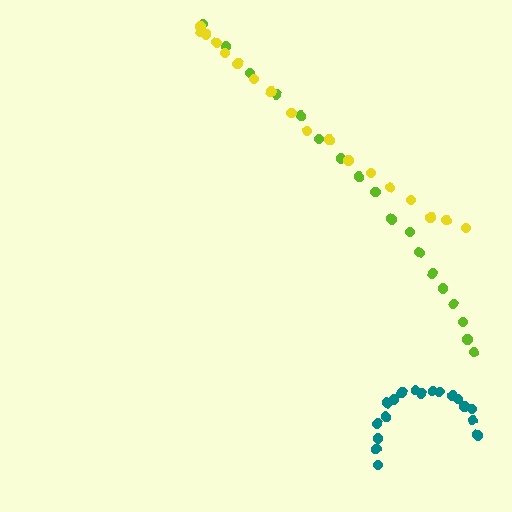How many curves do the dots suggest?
There are 3 distinct paths.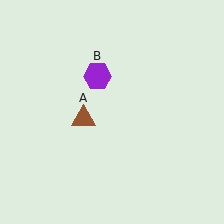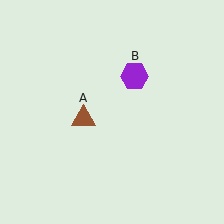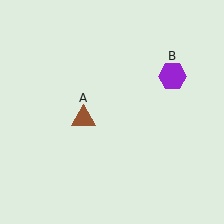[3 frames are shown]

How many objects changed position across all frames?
1 object changed position: purple hexagon (object B).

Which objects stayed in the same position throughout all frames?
Brown triangle (object A) remained stationary.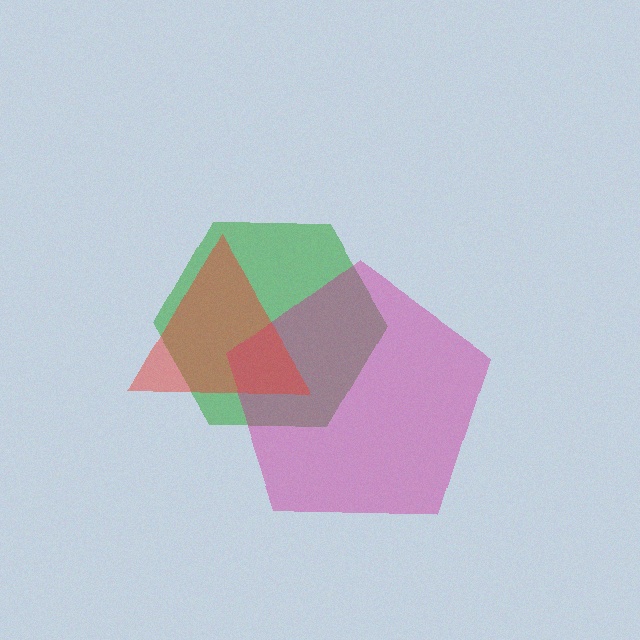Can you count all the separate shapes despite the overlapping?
Yes, there are 3 separate shapes.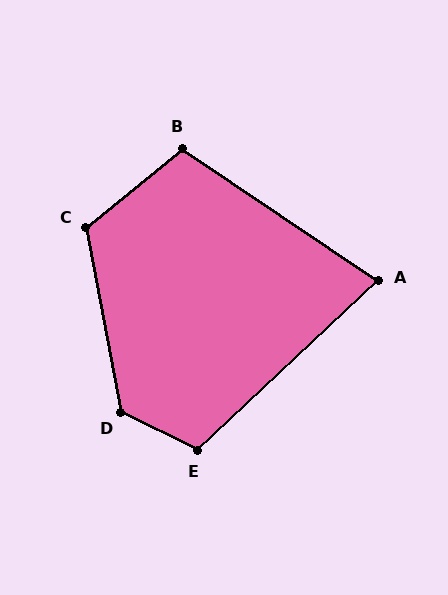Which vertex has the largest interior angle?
D, at approximately 126 degrees.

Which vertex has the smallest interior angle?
A, at approximately 77 degrees.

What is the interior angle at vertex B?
Approximately 107 degrees (obtuse).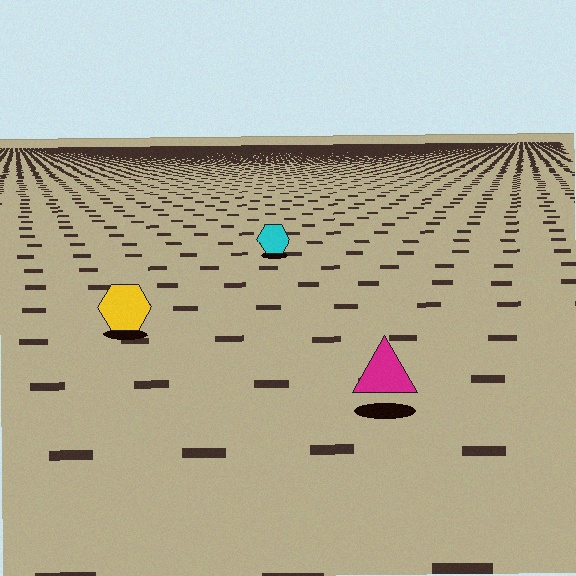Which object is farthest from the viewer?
The cyan hexagon is farthest from the viewer. It appears smaller and the ground texture around it is denser.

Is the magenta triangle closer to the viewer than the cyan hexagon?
Yes. The magenta triangle is closer — you can tell from the texture gradient: the ground texture is coarser near it.